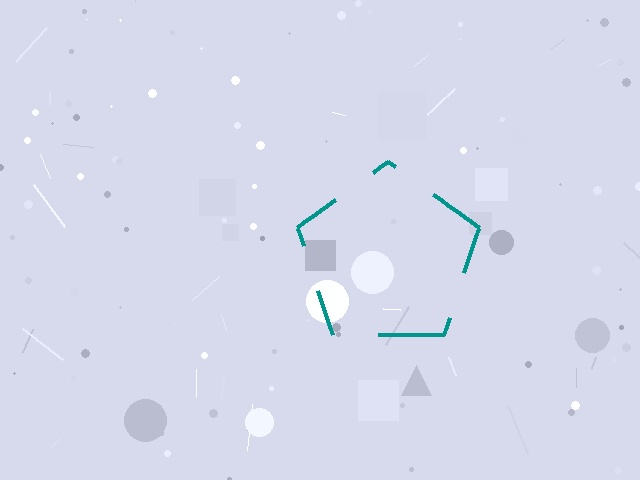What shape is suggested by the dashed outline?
The dashed outline suggests a pentagon.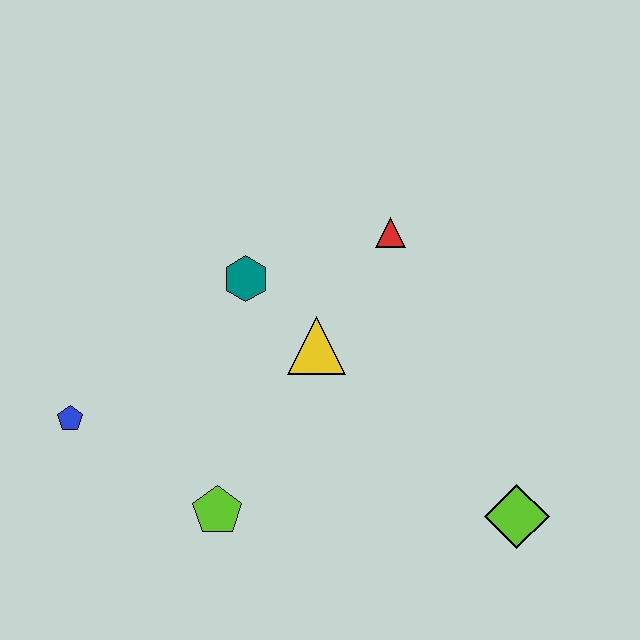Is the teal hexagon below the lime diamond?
No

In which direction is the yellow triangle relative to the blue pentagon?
The yellow triangle is to the right of the blue pentagon.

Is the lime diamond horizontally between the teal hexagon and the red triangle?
No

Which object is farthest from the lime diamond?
The blue pentagon is farthest from the lime diamond.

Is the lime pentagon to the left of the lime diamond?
Yes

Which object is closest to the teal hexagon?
The yellow triangle is closest to the teal hexagon.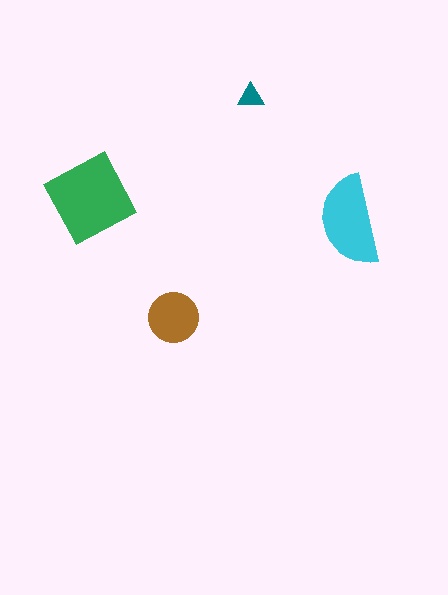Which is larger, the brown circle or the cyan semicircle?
The cyan semicircle.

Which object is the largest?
The green square.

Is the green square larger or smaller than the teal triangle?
Larger.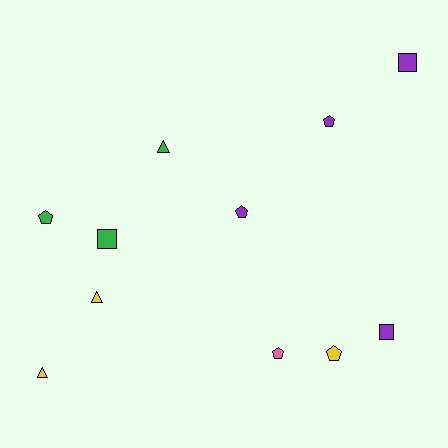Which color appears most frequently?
Purple, with 4 objects.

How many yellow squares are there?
There are no yellow squares.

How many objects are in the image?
There are 11 objects.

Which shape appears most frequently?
Pentagon, with 5 objects.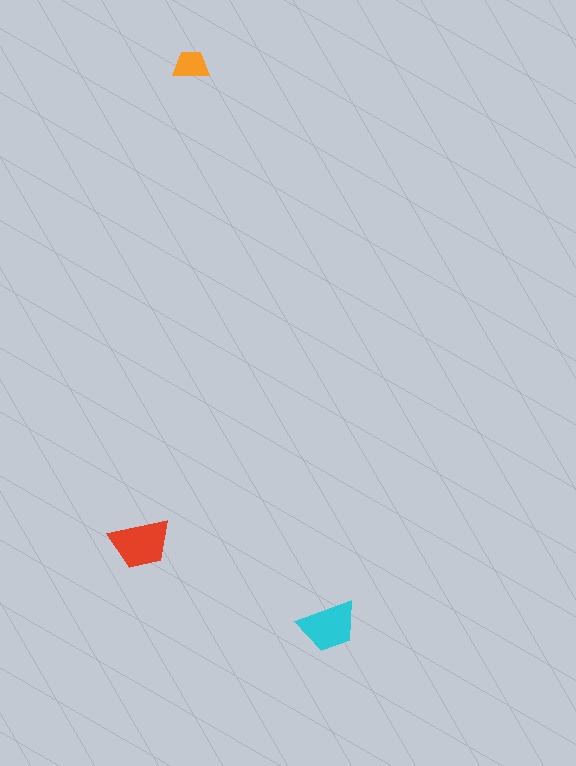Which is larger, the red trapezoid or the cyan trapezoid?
The red one.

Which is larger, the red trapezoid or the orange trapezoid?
The red one.